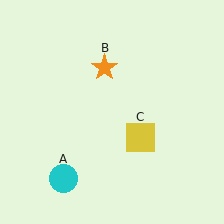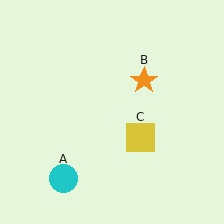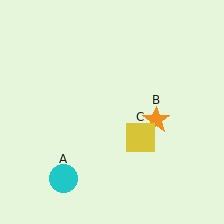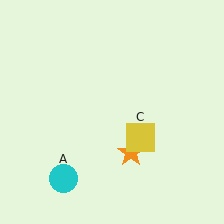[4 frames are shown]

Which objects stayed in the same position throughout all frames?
Cyan circle (object A) and yellow square (object C) remained stationary.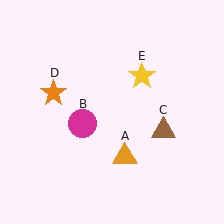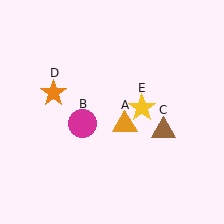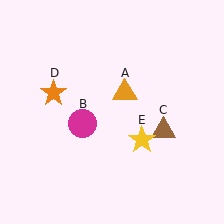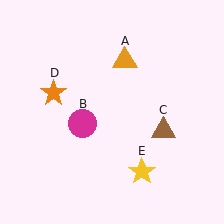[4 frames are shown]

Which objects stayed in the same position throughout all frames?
Magenta circle (object B) and brown triangle (object C) and orange star (object D) remained stationary.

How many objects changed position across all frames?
2 objects changed position: orange triangle (object A), yellow star (object E).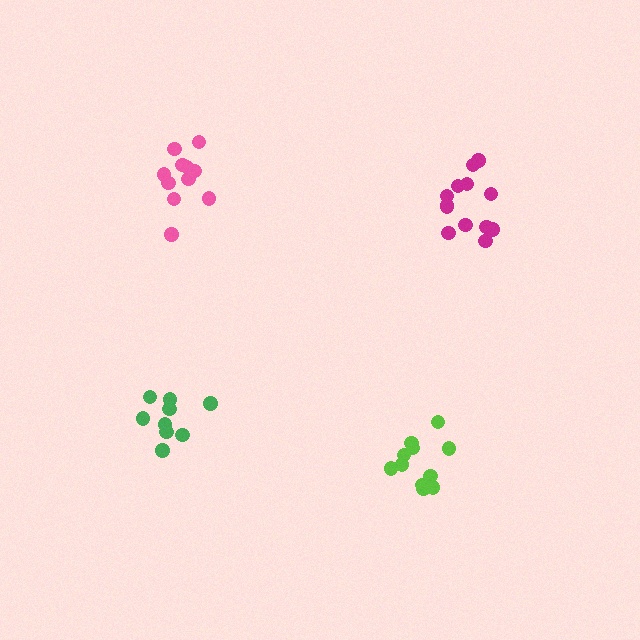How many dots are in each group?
Group 1: 11 dots, Group 2: 13 dots, Group 3: 11 dots, Group 4: 10 dots (45 total).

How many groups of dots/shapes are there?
There are 4 groups.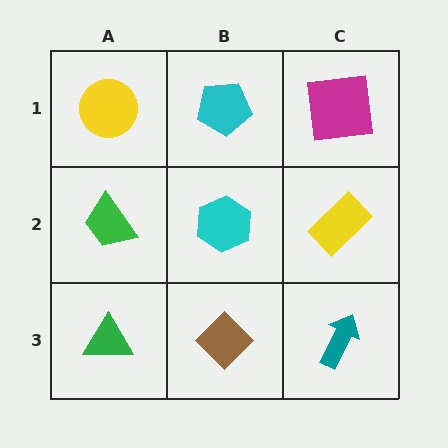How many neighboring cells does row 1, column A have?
2.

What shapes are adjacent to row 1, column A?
A green trapezoid (row 2, column A), a cyan pentagon (row 1, column B).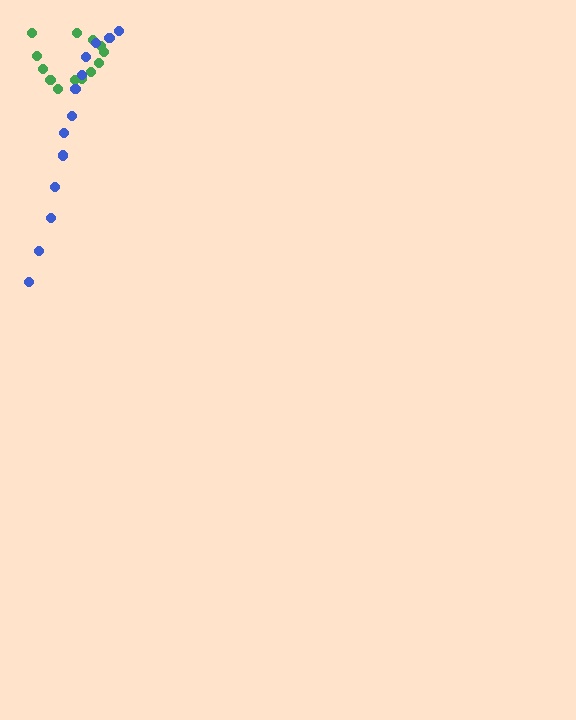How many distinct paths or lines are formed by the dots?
There are 2 distinct paths.